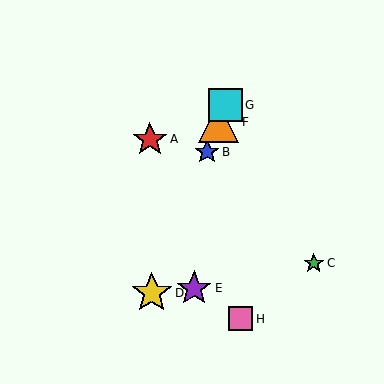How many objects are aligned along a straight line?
4 objects (B, D, F, G) are aligned along a straight line.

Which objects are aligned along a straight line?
Objects B, D, F, G are aligned along a straight line.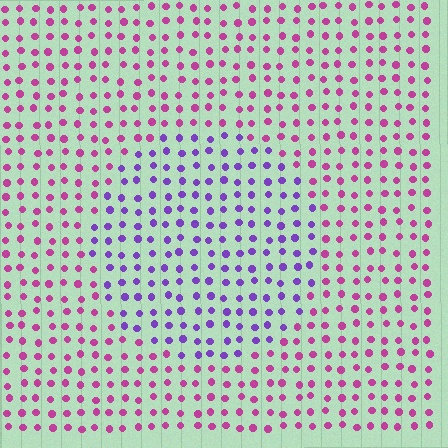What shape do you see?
I see a circle.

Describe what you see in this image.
The image is filled with small magenta elements in a uniform arrangement. A circle-shaped region is visible where the elements are tinted to a slightly different hue, forming a subtle color boundary.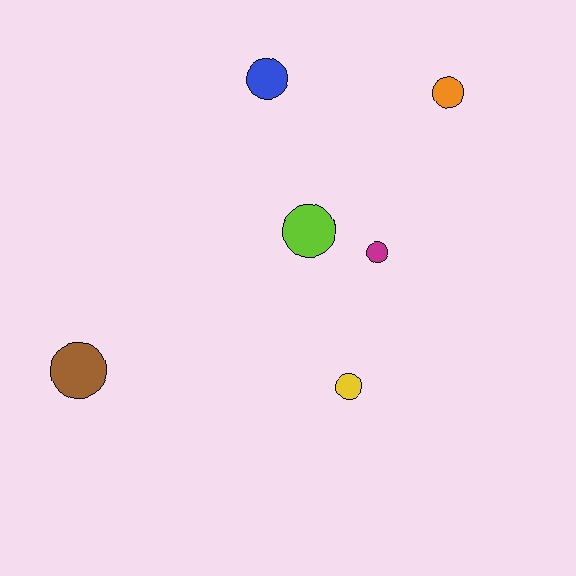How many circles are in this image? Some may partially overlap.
There are 6 circles.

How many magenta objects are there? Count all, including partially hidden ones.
There is 1 magenta object.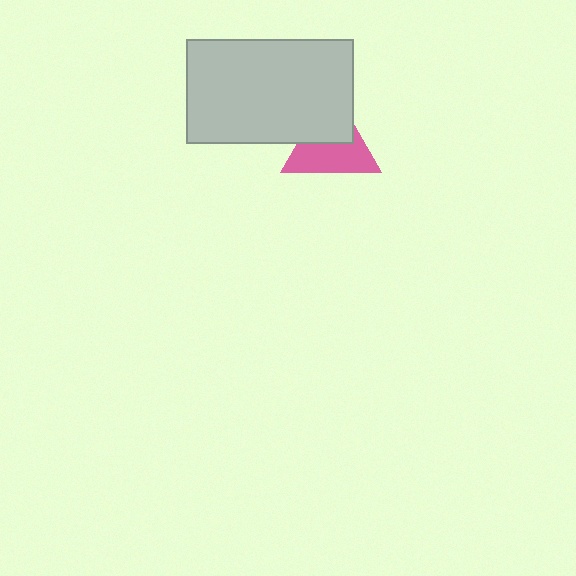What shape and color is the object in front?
The object in front is a light gray rectangle.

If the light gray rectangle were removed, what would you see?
You would see the complete pink triangle.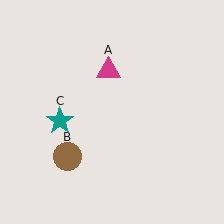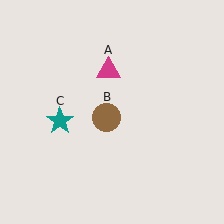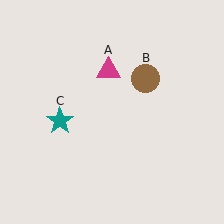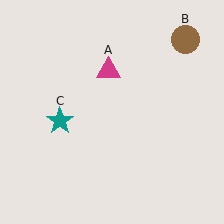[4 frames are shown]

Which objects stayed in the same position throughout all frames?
Magenta triangle (object A) and teal star (object C) remained stationary.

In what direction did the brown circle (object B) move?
The brown circle (object B) moved up and to the right.